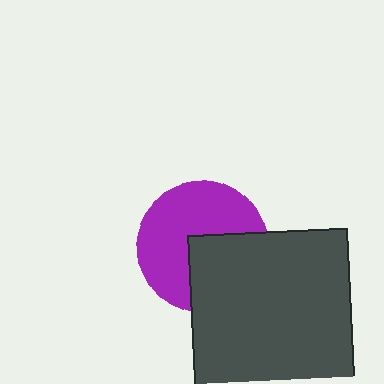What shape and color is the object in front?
The object in front is a dark gray square.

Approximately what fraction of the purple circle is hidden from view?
Roughly 39% of the purple circle is hidden behind the dark gray square.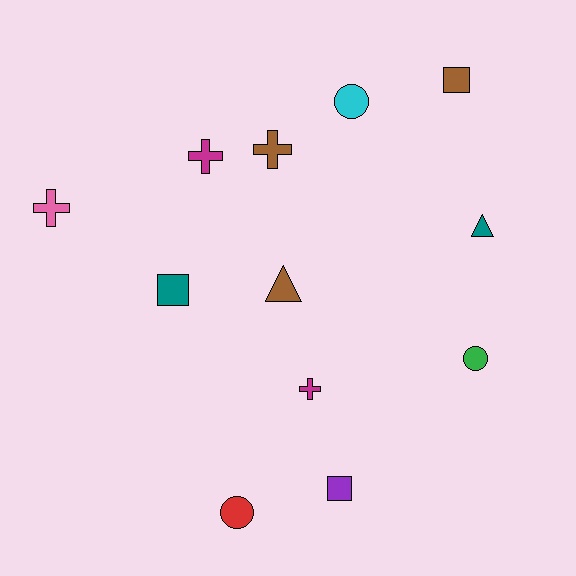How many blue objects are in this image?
There are no blue objects.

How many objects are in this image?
There are 12 objects.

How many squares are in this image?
There are 3 squares.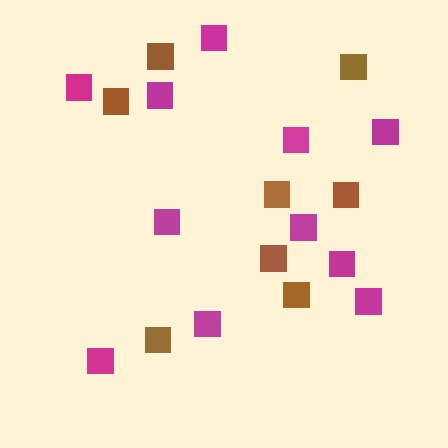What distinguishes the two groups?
There are 2 groups: one group of brown squares (8) and one group of magenta squares (11).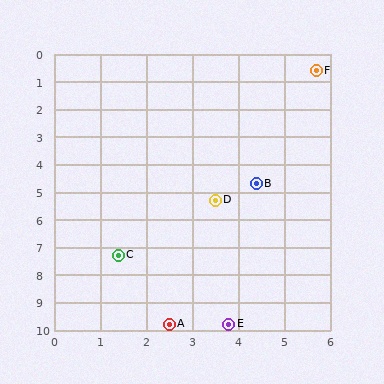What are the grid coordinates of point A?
Point A is at approximately (2.5, 9.8).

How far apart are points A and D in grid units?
Points A and D are about 4.6 grid units apart.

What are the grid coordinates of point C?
Point C is at approximately (1.4, 7.3).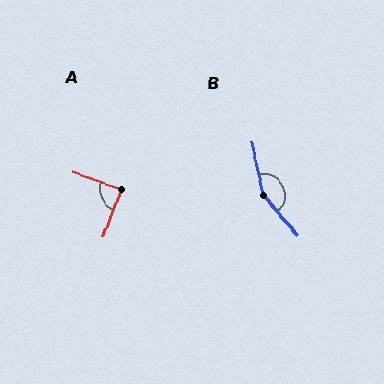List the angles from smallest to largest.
A (89°), B (152°).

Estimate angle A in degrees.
Approximately 89 degrees.